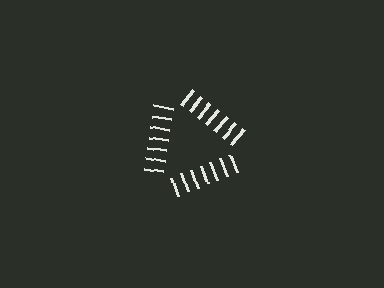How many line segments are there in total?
21 — 7 along each of the 3 edges.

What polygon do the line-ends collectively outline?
An illusory triangle — the line segments terminate on its edges but no continuous stroke is drawn.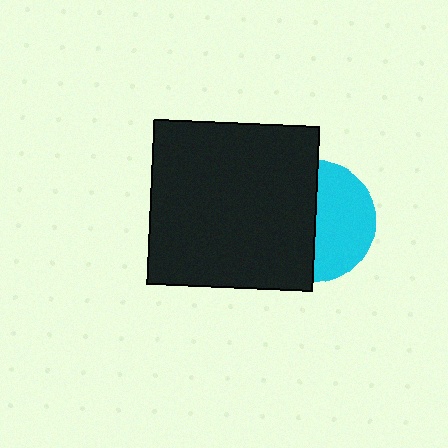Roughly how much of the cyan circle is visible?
About half of it is visible (roughly 49%).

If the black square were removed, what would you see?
You would see the complete cyan circle.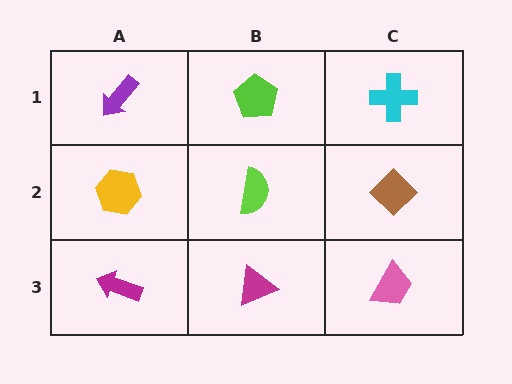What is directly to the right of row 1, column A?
A lime pentagon.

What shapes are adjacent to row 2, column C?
A cyan cross (row 1, column C), a pink trapezoid (row 3, column C), a lime semicircle (row 2, column B).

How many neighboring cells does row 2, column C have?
3.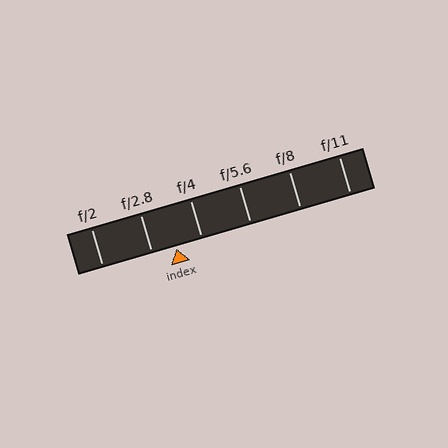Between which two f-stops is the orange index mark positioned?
The index mark is between f/2.8 and f/4.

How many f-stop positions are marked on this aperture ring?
There are 6 f-stop positions marked.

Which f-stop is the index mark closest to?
The index mark is closest to f/2.8.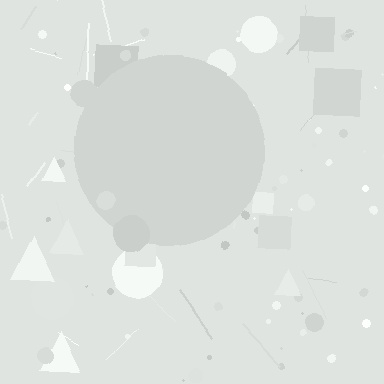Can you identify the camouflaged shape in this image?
The camouflaged shape is a circle.